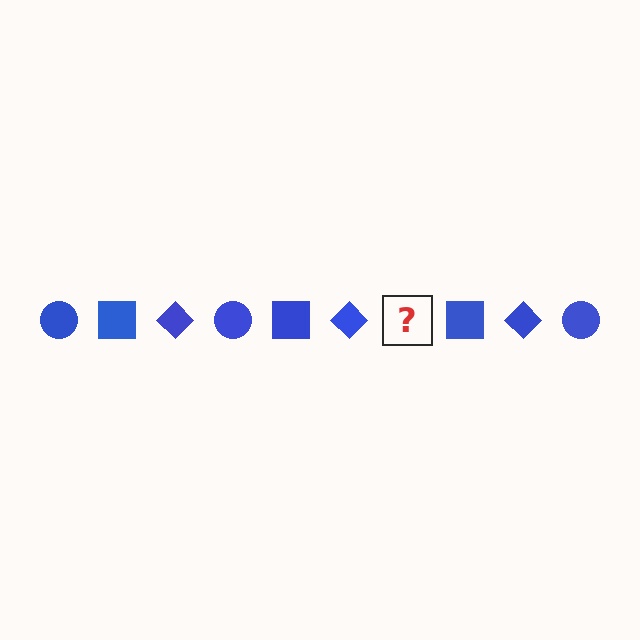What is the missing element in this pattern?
The missing element is a blue circle.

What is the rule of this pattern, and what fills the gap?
The rule is that the pattern cycles through circle, square, diamond shapes in blue. The gap should be filled with a blue circle.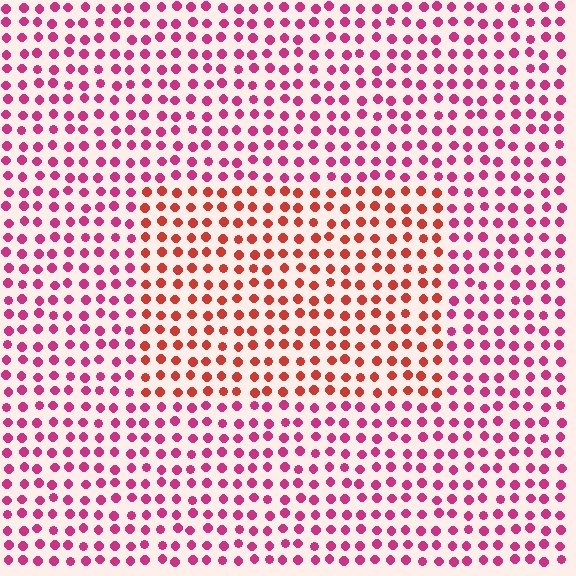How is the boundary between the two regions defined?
The boundary is defined purely by a slight shift in hue (about 36 degrees). Spacing, size, and orientation are identical on both sides.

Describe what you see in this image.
The image is filled with small magenta elements in a uniform arrangement. A rectangle-shaped region is visible where the elements are tinted to a slightly different hue, forming a subtle color boundary.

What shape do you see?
I see a rectangle.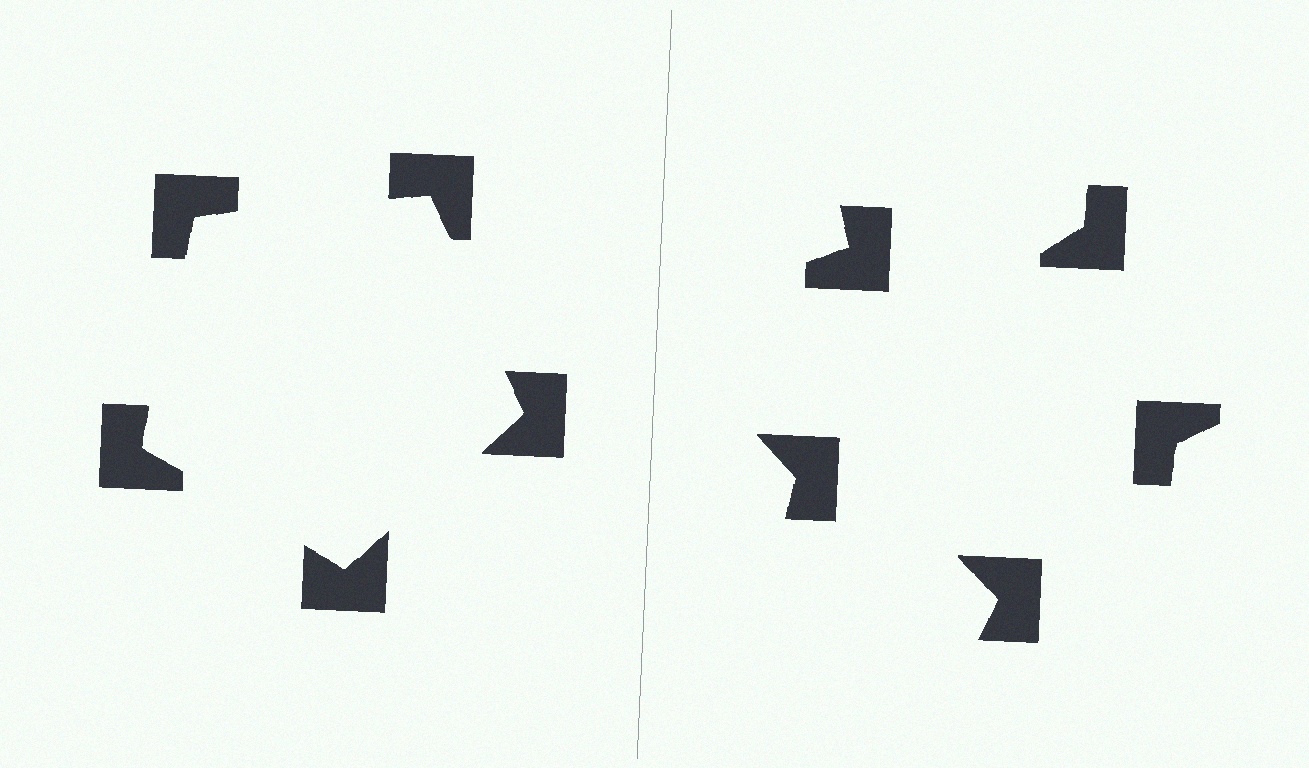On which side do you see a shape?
An illusory pentagon appears on the left side. On the right side the wedge cuts are rotated, so no coherent shape forms.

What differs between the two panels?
The notched squares are positioned identically on both sides; only the wedge orientations differ. On the left they align to a pentagon; on the right they are misaligned.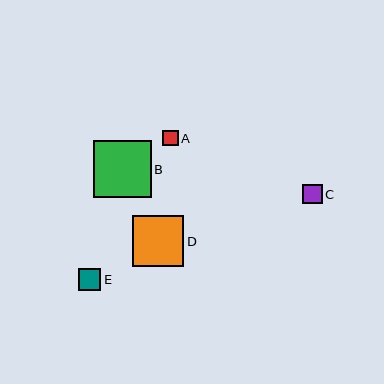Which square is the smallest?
Square A is the smallest with a size of approximately 15 pixels.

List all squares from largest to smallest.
From largest to smallest: B, D, E, C, A.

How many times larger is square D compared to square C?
Square D is approximately 2.6 times the size of square C.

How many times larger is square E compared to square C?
Square E is approximately 1.1 times the size of square C.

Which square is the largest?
Square B is the largest with a size of approximately 57 pixels.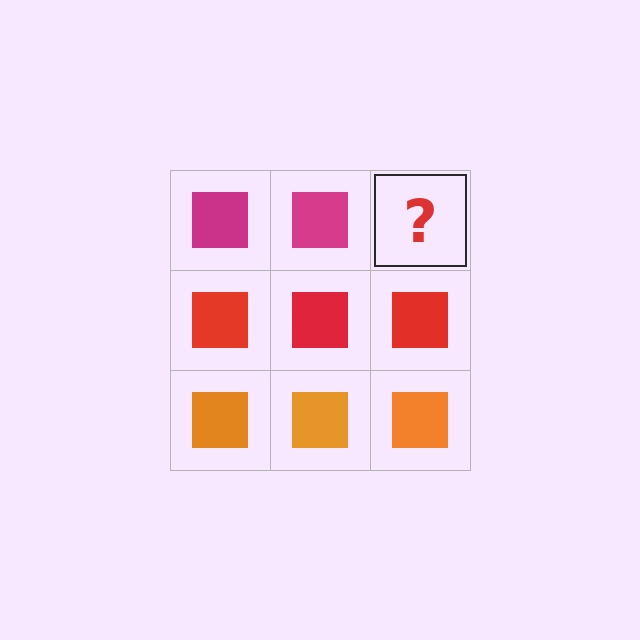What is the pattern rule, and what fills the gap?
The rule is that each row has a consistent color. The gap should be filled with a magenta square.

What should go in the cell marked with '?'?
The missing cell should contain a magenta square.